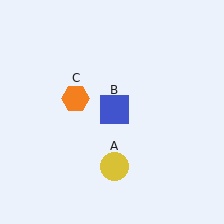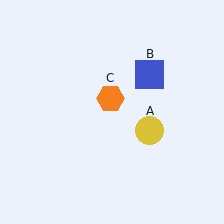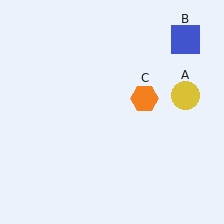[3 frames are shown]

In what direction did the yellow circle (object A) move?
The yellow circle (object A) moved up and to the right.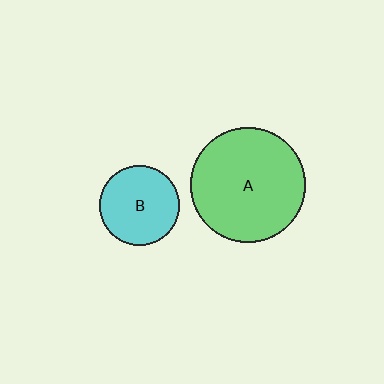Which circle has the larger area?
Circle A (green).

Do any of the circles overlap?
No, none of the circles overlap.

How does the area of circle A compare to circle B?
Approximately 2.1 times.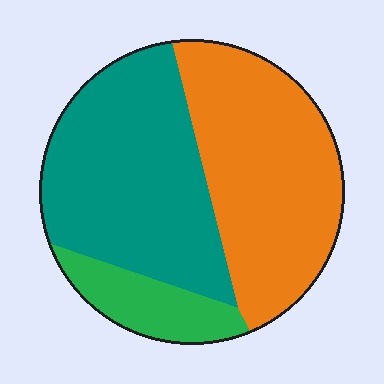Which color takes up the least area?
Green, at roughly 15%.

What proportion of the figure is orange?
Orange covers around 45% of the figure.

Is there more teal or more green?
Teal.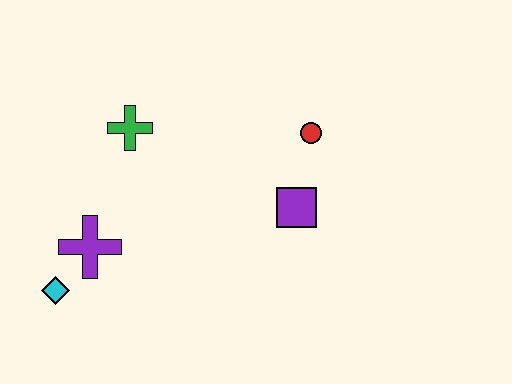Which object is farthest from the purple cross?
The red circle is farthest from the purple cross.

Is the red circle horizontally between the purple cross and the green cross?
No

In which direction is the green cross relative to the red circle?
The green cross is to the left of the red circle.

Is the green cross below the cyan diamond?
No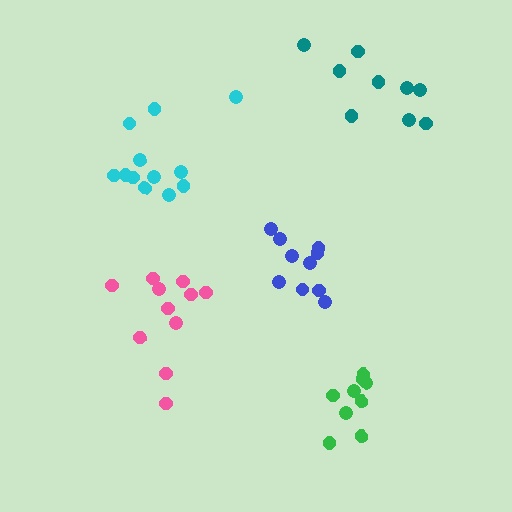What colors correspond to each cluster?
The clusters are colored: green, pink, blue, cyan, teal.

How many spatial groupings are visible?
There are 5 spatial groupings.